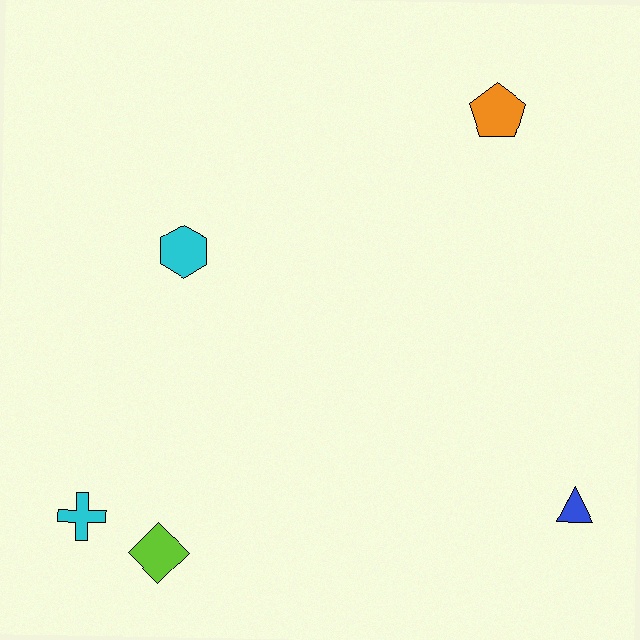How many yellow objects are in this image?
There are no yellow objects.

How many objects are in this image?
There are 5 objects.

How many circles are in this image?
There are no circles.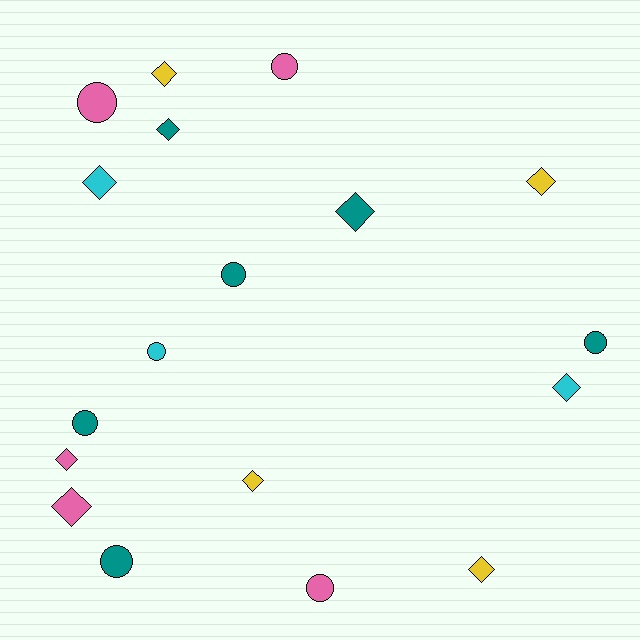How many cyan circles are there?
There is 1 cyan circle.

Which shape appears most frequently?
Diamond, with 10 objects.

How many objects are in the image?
There are 18 objects.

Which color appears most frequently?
Teal, with 6 objects.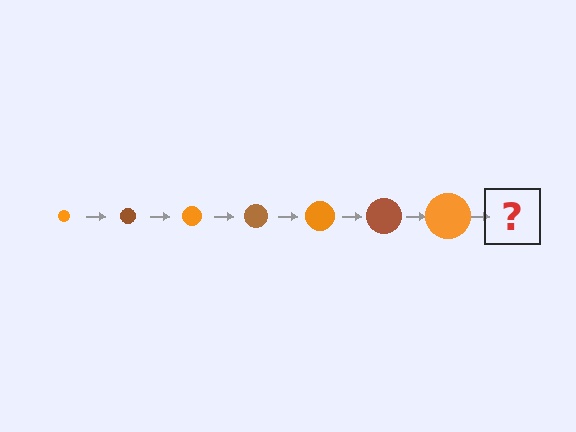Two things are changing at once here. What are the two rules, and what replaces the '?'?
The two rules are that the circle grows larger each step and the color cycles through orange and brown. The '?' should be a brown circle, larger than the previous one.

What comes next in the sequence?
The next element should be a brown circle, larger than the previous one.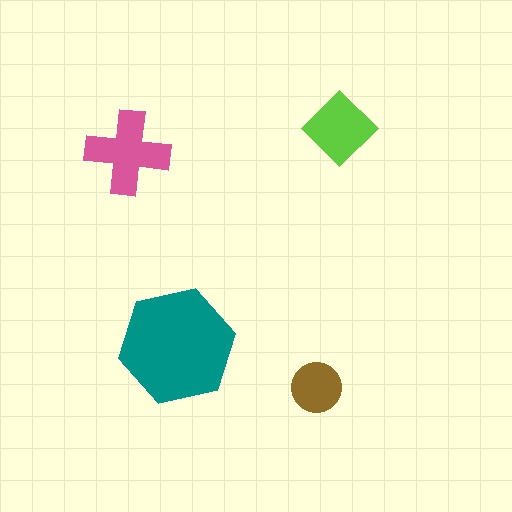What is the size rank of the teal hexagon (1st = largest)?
1st.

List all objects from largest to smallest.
The teal hexagon, the pink cross, the lime diamond, the brown circle.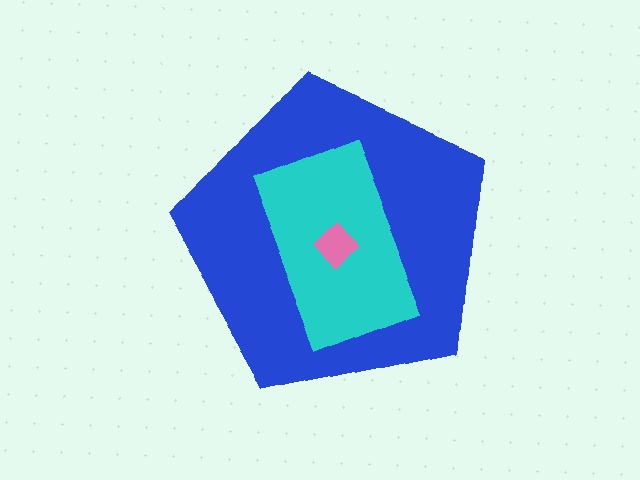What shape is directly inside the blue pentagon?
The cyan rectangle.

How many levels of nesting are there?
3.